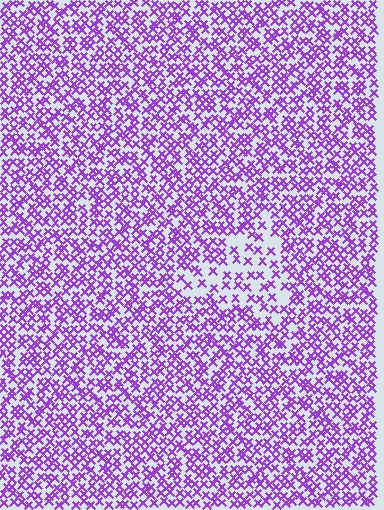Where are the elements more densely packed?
The elements are more densely packed outside the triangle boundary.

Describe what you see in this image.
The image contains small purple elements arranged at two different densities. A triangle-shaped region is visible where the elements are less densely packed than the surrounding area.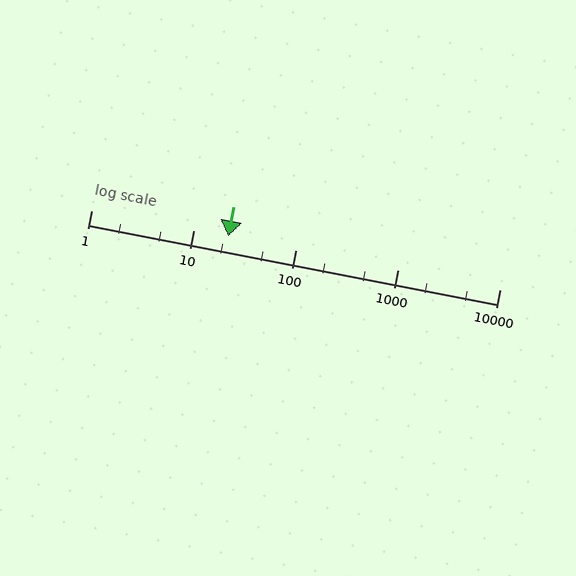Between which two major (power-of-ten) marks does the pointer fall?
The pointer is between 10 and 100.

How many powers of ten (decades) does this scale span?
The scale spans 4 decades, from 1 to 10000.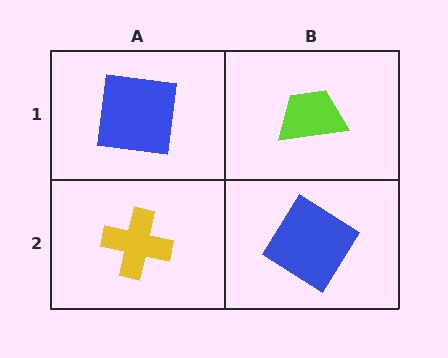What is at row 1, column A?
A blue square.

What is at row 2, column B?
A blue diamond.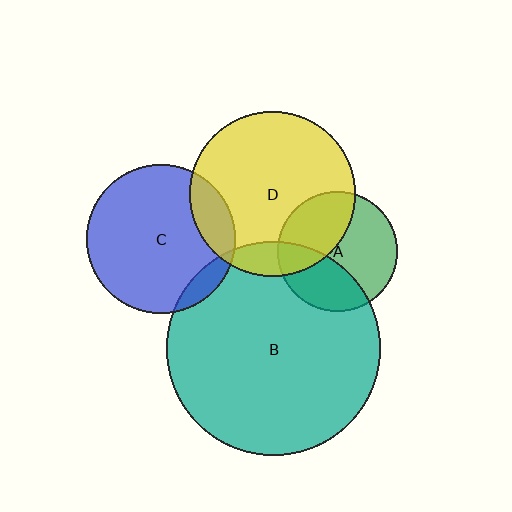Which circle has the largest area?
Circle B (teal).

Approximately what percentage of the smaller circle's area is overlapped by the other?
Approximately 35%.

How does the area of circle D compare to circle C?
Approximately 1.2 times.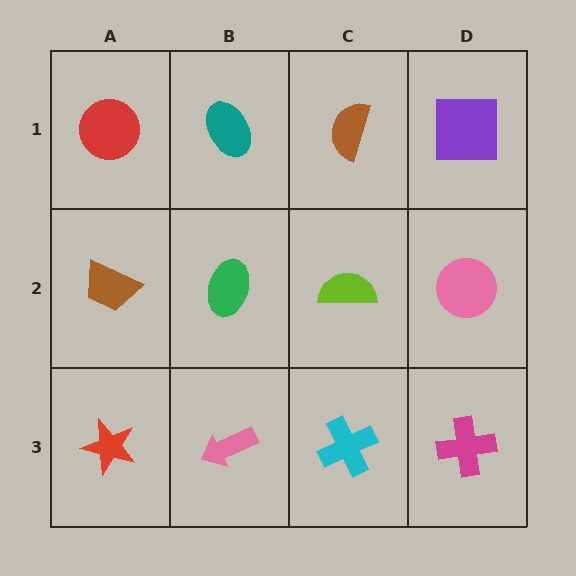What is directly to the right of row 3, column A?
A pink arrow.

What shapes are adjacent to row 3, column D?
A pink circle (row 2, column D), a cyan cross (row 3, column C).